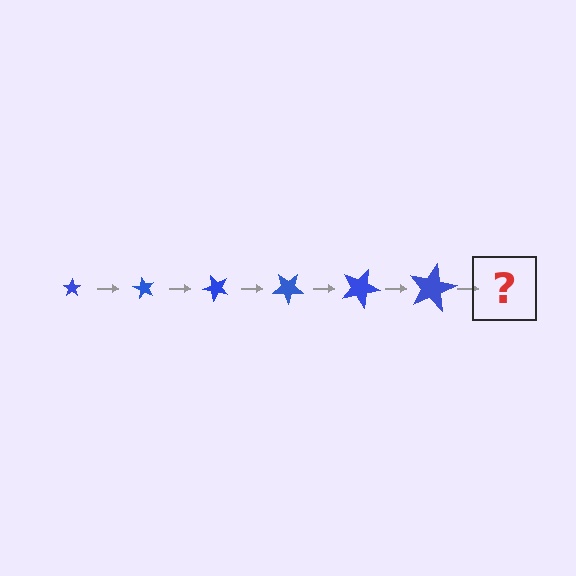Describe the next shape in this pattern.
It should be a star, larger than the previous one and rotated 360 degrees from the start.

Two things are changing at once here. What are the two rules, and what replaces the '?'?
The two rules are that the star grows larger each step and it rotates 60 degrees each step. The '?' should be a star, larger than the previous one and rotated 360 degrees from the start.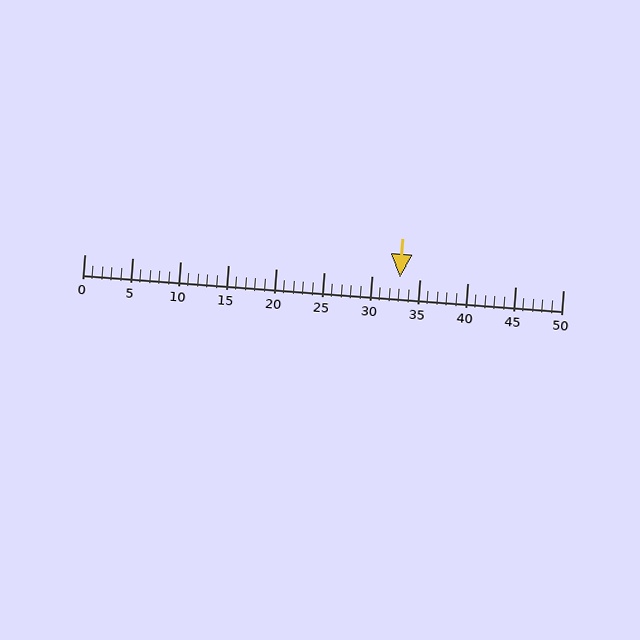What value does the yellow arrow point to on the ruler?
The yellow arrow points to approximately 33.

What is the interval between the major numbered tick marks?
The major tick marks are spaced 5 units apart.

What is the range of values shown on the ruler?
The ruler shows values from 0 to 50.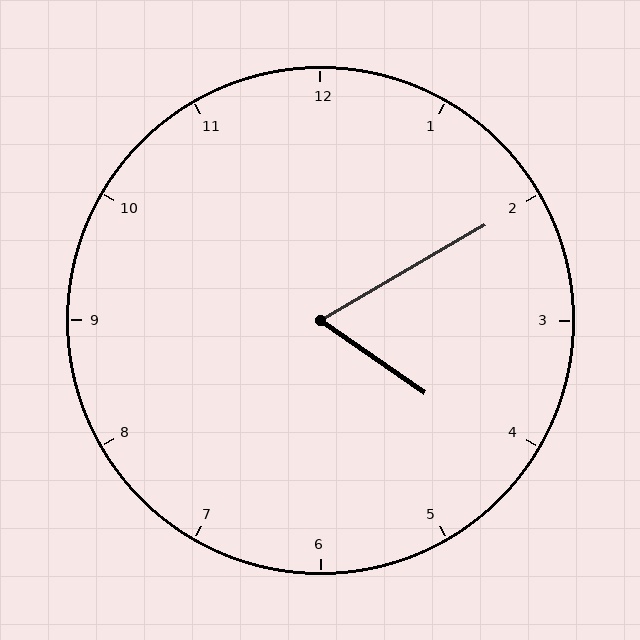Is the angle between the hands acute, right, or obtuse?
It is acute.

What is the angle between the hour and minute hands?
Approximately 65 degrees.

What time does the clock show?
4:10.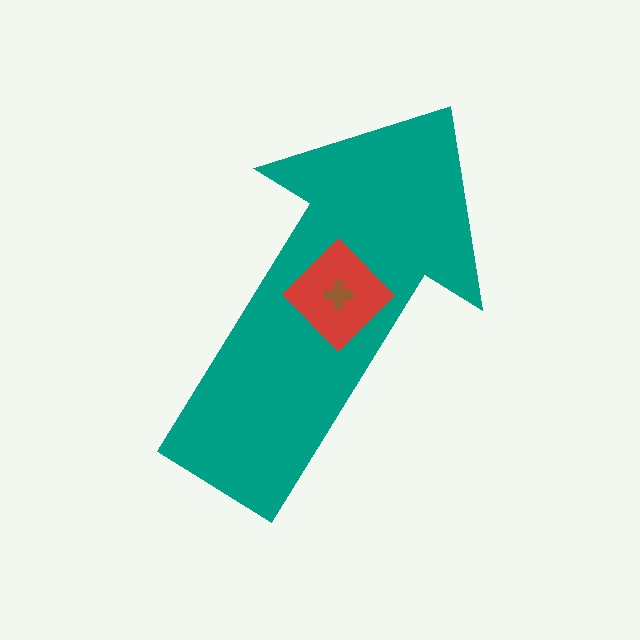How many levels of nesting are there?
3.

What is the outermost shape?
The teal arrow.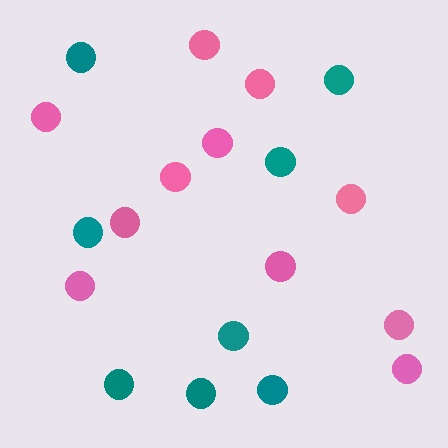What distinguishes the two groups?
There are 2 groups: one group of teal circles (8) and one group of pink circles (11).